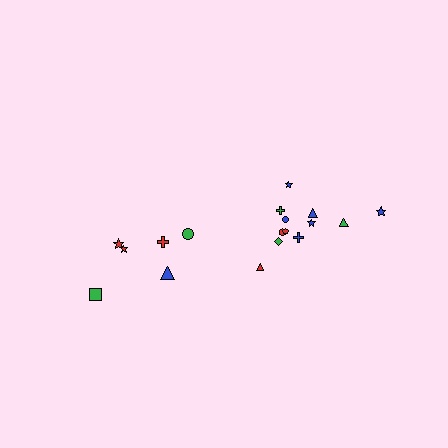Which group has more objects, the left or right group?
The right group.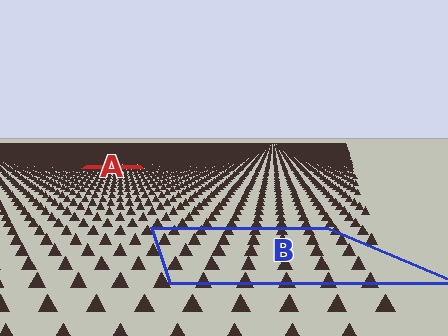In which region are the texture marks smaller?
The texture marks are smaller in region A, because it is farther away.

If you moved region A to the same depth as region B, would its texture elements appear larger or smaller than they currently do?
They would appear larger. At a closer depth, the same texture elements are projected at a bigger on-screen size.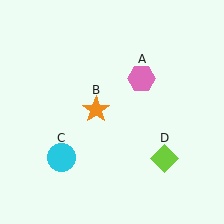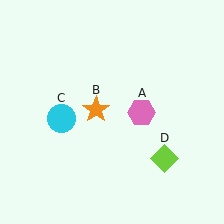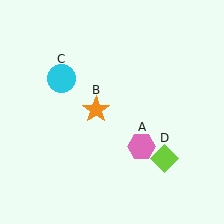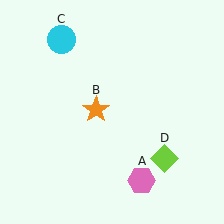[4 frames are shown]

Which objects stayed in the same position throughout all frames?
Orange star (object B) and lime diamond (object D) remained stationary.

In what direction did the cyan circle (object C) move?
The cyan circle (object C) moved up.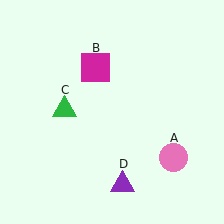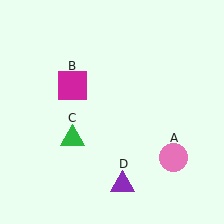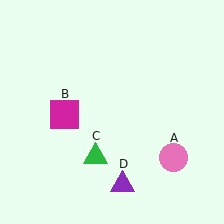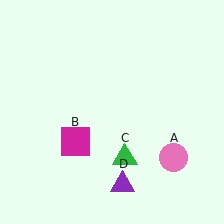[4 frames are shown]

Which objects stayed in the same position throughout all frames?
Pink circle (object A) and purple triangle (object D) remained stationary.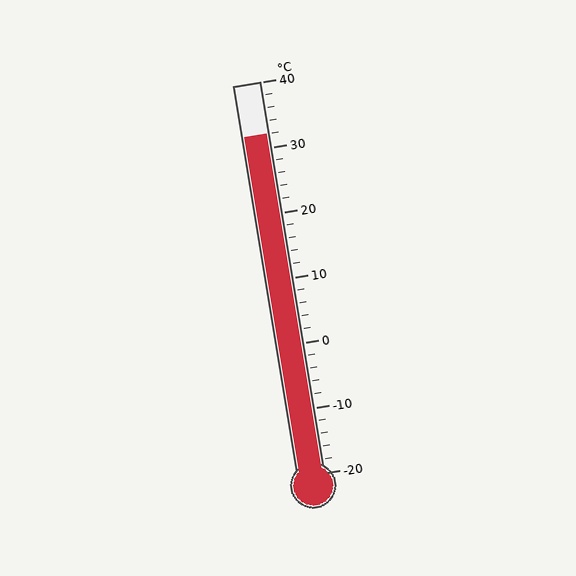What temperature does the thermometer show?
The thermometer shows approximately 32°C.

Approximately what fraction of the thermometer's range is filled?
The thermometer is filled to approximately 85% of its range.